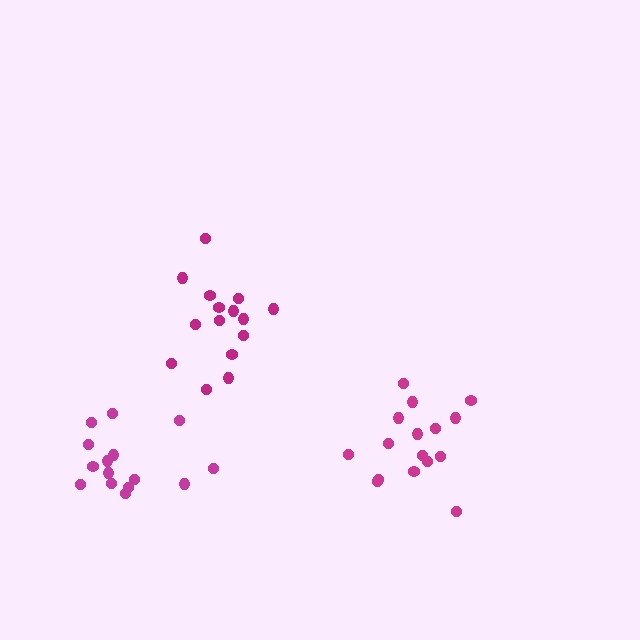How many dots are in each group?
Group 1: 15 dots, Group 2: 16 dots, Group 3: 15 dots (46 total).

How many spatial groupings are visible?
There are 3 spatial groupings.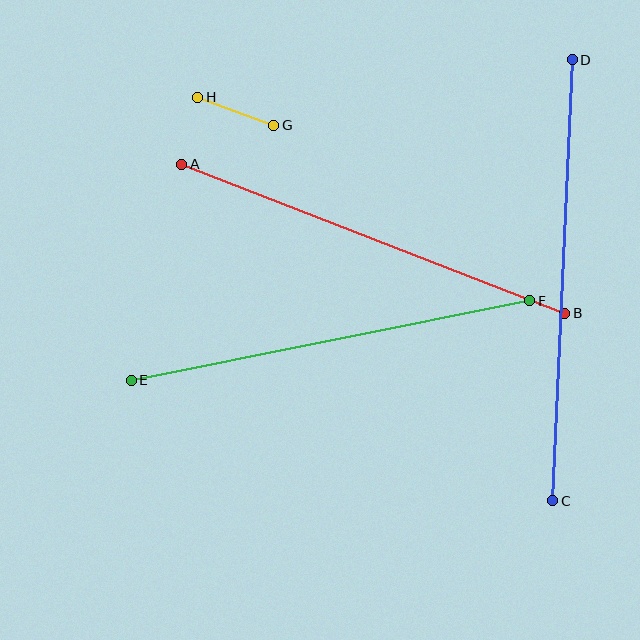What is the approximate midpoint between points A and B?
The midpoint is at approximately (373, 239) pixels.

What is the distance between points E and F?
The distance is approximately 407 pixels.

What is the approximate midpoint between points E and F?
The midpoint is at approximately (331, 341) pixels.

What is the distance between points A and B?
The distance is approximately 411 pixels.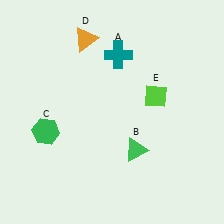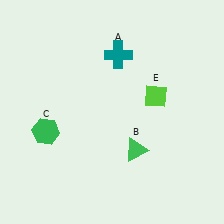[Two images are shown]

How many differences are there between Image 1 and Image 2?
There is 1 difference between the two images.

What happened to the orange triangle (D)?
The orange triangle (D) was removed in Image 2. It was in the top-left area of Image 1.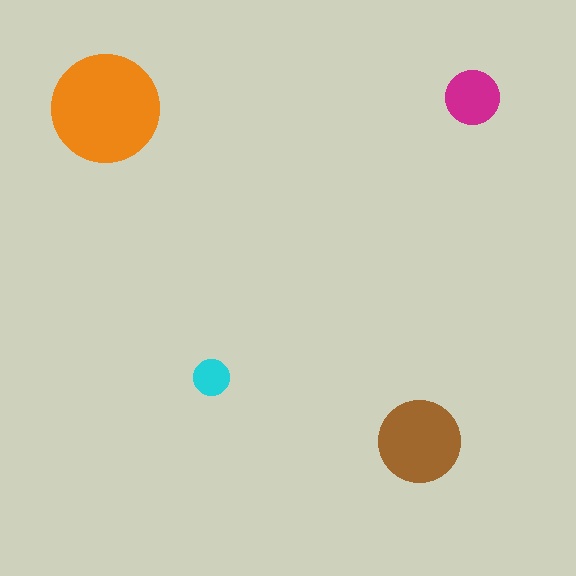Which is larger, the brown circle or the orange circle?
The orange one.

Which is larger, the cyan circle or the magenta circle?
The magenta one.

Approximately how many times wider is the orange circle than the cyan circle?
About 3 times wider.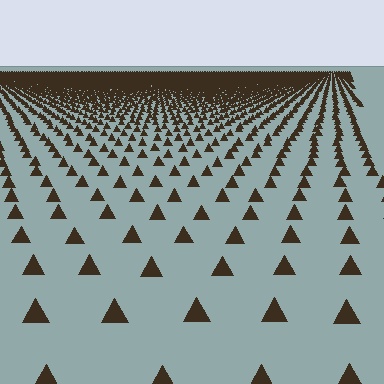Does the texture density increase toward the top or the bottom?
Density increases toward the top.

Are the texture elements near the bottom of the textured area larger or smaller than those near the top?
Larger. Near the bottom, elements are closer to the viewer and appear at a bigger on-screen size.